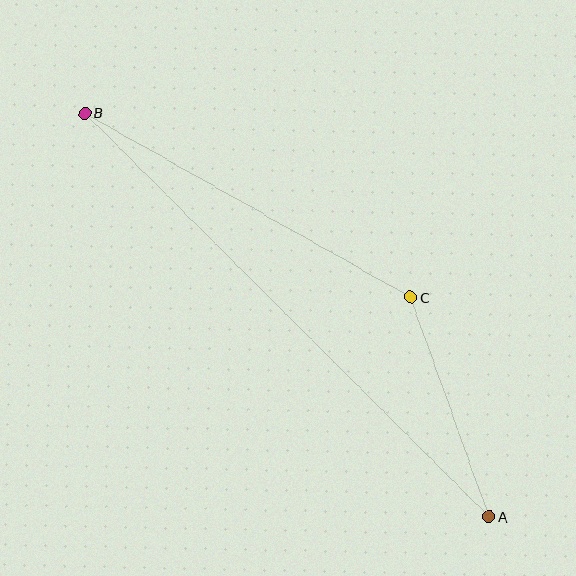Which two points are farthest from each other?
Points A and B are farthest from each other.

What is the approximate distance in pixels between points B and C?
The distance between B and C is approximately 374 pixels.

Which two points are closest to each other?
Points A and C are closest to each other.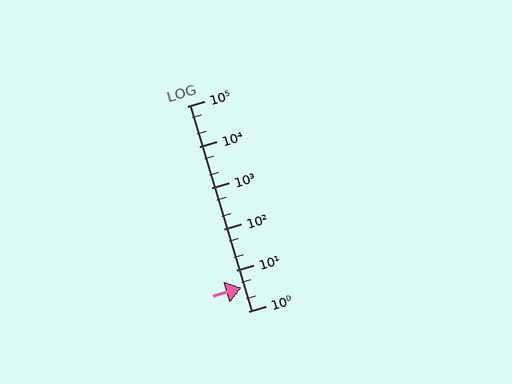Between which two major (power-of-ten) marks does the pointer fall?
The pointer is between 1 and 10.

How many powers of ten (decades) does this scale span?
The scale spans 5 decades, from 1 to 100000.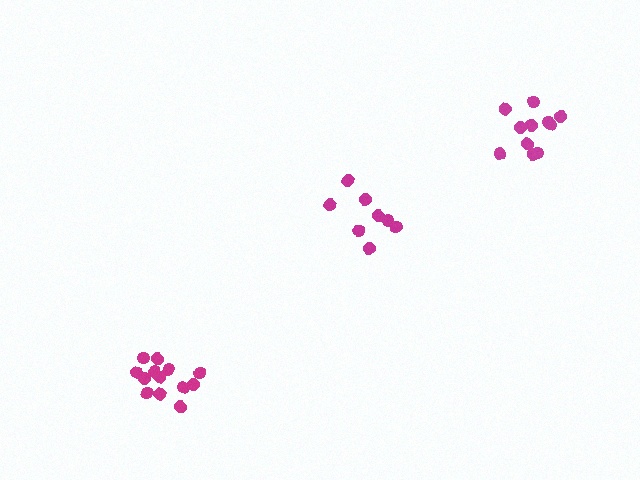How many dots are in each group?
Group 1: 13 dots, Group 2: 8 dots, Group 3: 11 dots (32 total).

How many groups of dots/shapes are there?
There are 3 groups.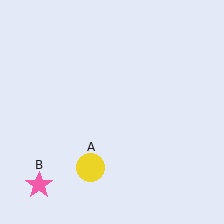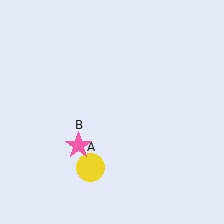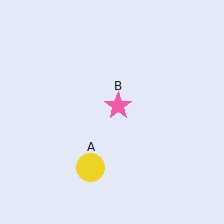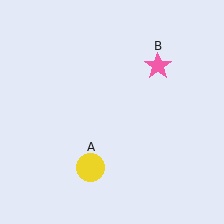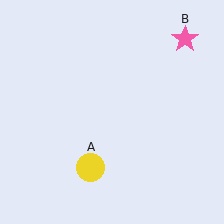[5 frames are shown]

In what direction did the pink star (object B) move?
The pink star (object B) moved up and to the right.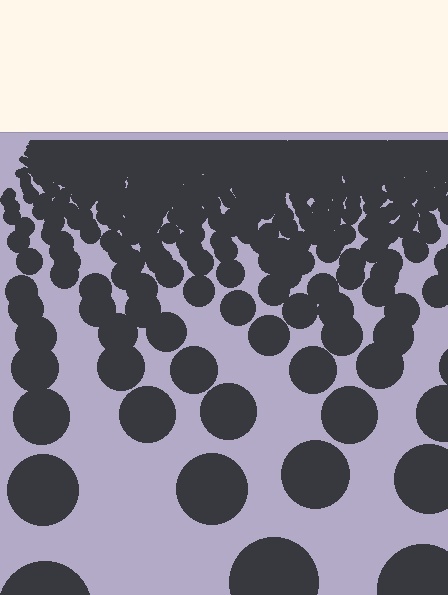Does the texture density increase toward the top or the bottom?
Density increases toward the top.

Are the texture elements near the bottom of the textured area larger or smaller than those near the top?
Larger. Near the bottom, elements are closer to the viewer and appear at a bigger on-screen size.